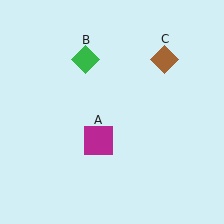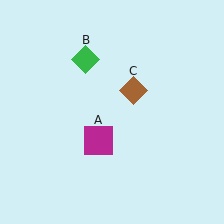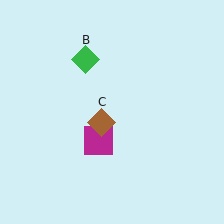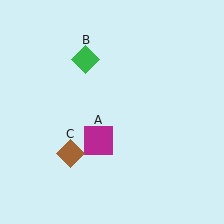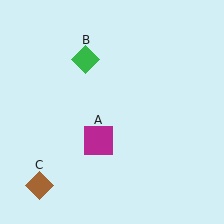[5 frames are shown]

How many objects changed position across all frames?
1 object changed position: brown diamond (object C).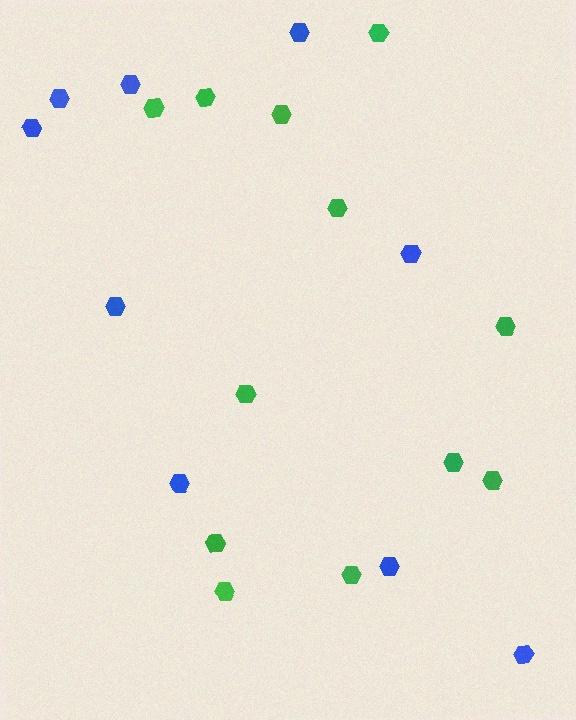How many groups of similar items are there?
There are 2 groups: one group of blue hexagons (9) and one group of green hexagons (12).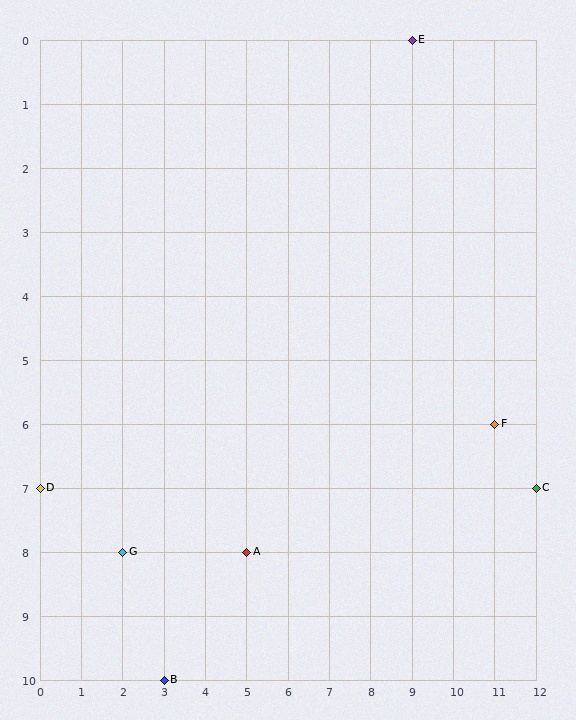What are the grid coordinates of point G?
Point G is at grid coordinates (2, 8).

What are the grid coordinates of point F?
Point F is at grid coordinates (11, 6).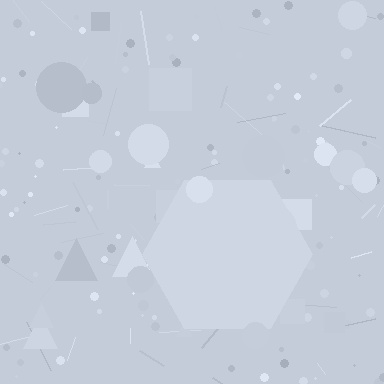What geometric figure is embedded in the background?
A hexagon is embedded in the background.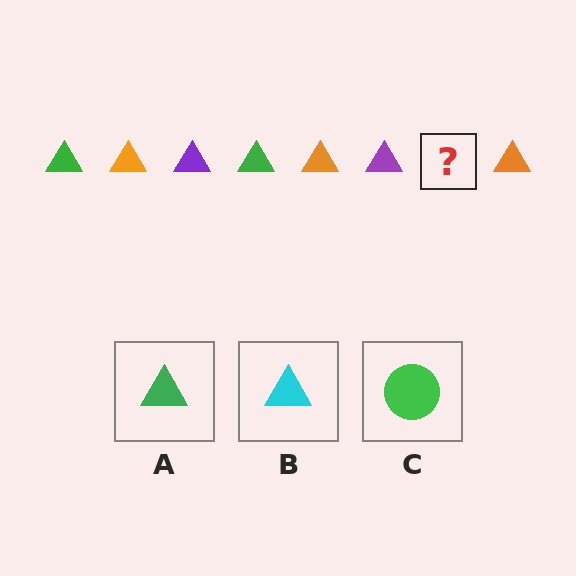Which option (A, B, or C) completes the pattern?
A.